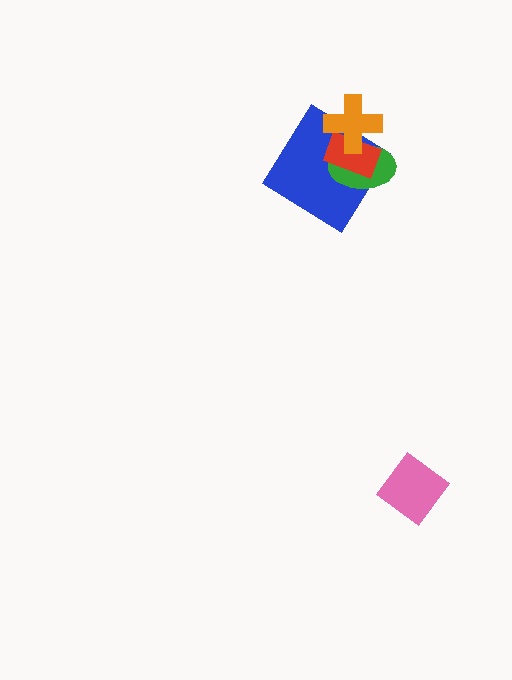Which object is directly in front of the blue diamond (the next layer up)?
The green ellipse is directly in front of the blue diamond.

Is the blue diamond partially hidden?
Yes, it is partially covered by another shape.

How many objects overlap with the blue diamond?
3 objects overlap with the blue diamond.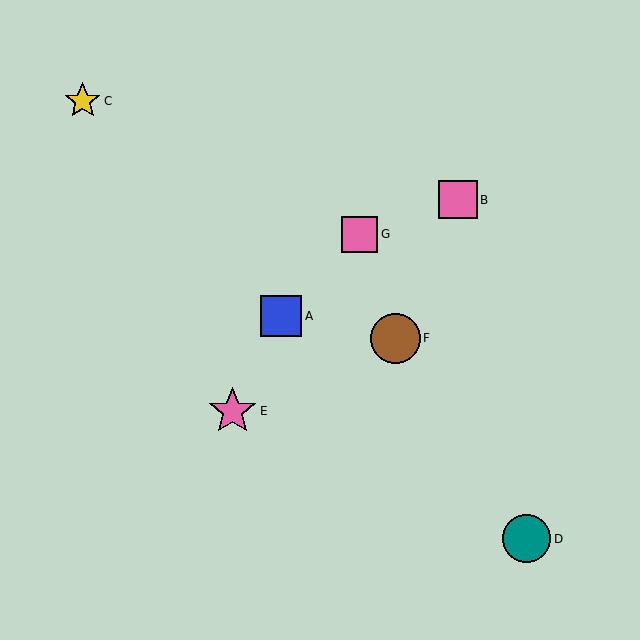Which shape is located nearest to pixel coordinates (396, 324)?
The brown circle (labeled F) at (395, 338) is nearest to that location.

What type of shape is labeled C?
Shape C is a yellow star.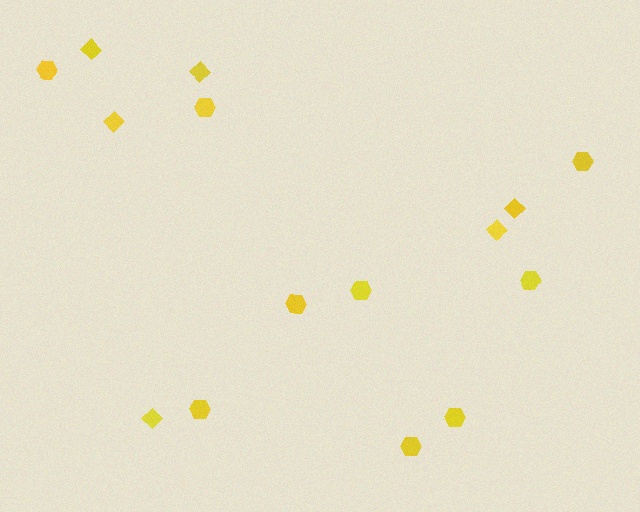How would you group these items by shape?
There are 2 groups: one group of hexagons (9) and one group of diamonds (6).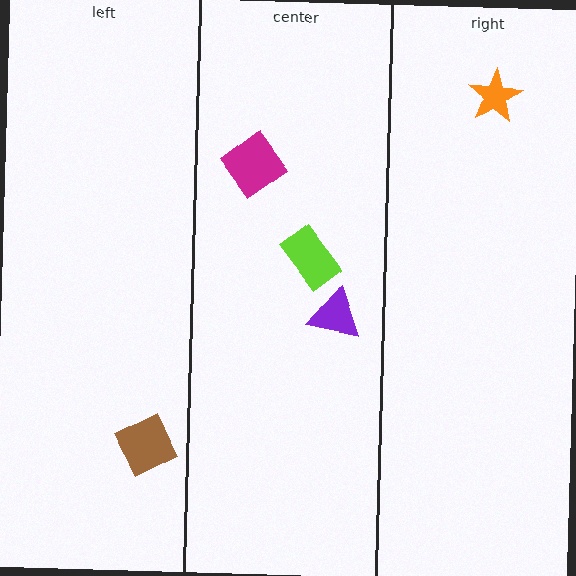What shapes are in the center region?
The magenta diamond, the lime rectangle, the purple triangle.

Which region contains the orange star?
The right region.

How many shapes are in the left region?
1.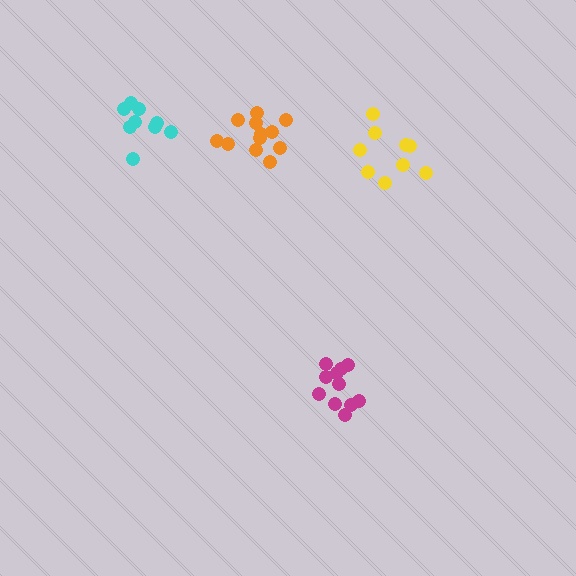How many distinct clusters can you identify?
There are 4 distinct clusters.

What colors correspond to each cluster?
The clusters are colored: orange, magenta, cyan, yellow.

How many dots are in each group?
Group 1: 12 dots, Group 2: 11 dots, Group 3: 9 dots, Group 4: 9 dots (41 total).